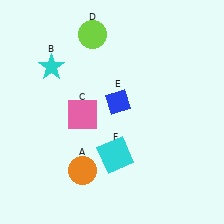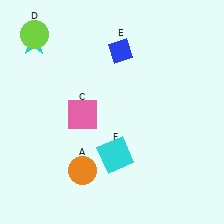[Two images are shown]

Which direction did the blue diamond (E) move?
The blue diamond (E) moved up.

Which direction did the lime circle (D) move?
The lime circle (D) moved left.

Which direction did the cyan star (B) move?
The cyan star (B) moved up.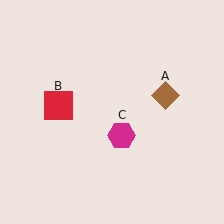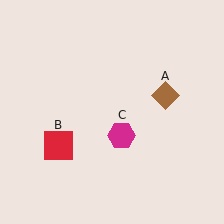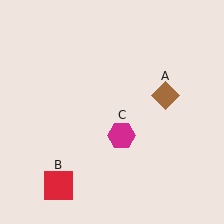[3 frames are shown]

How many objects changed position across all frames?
1 object changed position: red square (object B).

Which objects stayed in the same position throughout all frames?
Brown diamond (object A) and magenta hexagon (object C) remained stationary.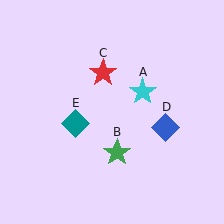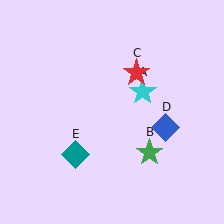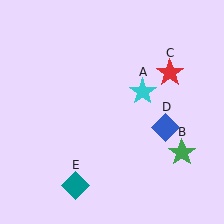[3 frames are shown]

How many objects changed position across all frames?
3 objects changed position: green star (object B), red star (object C), teal diamond (object E).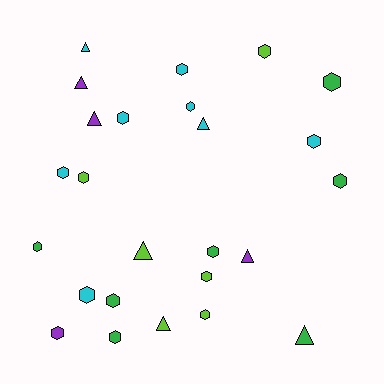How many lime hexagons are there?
There are 4 lime hexagons.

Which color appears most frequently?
Cyan, with 8 objects.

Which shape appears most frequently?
Hexagon, with 17 objects.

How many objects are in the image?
There are 25 objects.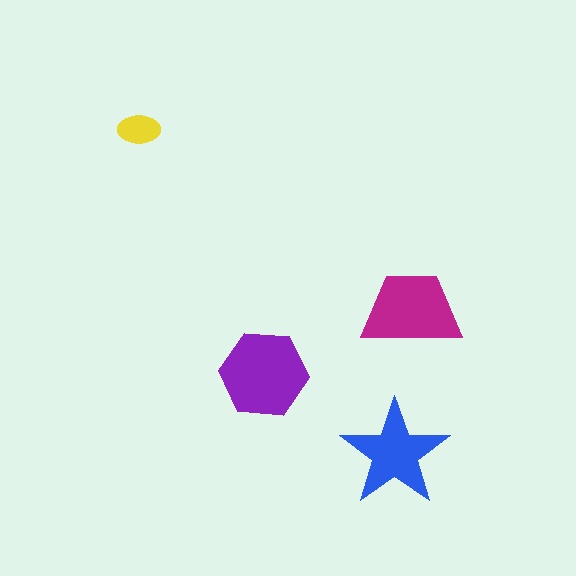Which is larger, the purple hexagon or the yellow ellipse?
The purple hexagon.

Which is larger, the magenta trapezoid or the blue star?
The magenta trapezoid.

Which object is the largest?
The purple hexagon.